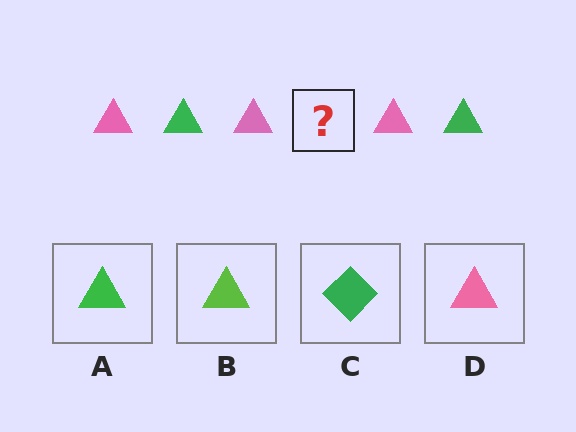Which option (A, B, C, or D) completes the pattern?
A.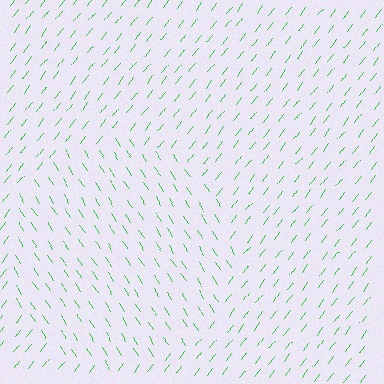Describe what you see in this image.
The image is filled with small green line segments. A circle region in the image has lines oriented differently from the surrounding lines, creating a visible texture boundary.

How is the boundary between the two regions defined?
The boundary is defined purely by a change in line orientation (approximately 71 degrees difference). All lines are the same color and thickness.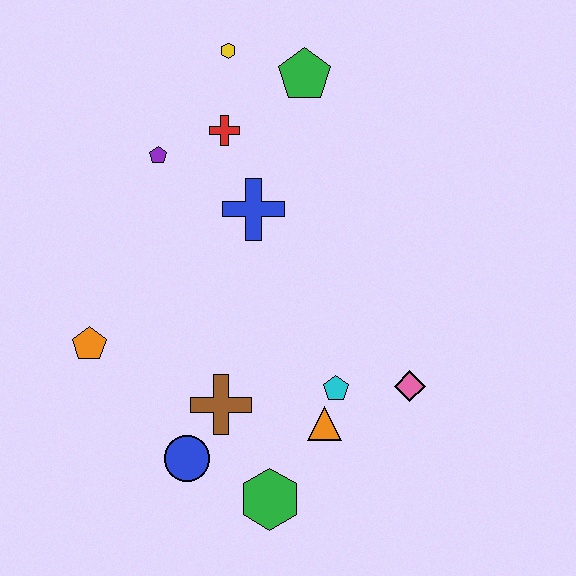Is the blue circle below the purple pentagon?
Yes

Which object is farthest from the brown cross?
The yellow hexagon is farthest from the brown cross.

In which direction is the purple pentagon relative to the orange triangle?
The purple pentagon is above the orange triangle.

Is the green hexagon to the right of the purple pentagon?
Yes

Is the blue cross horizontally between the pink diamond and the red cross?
Yes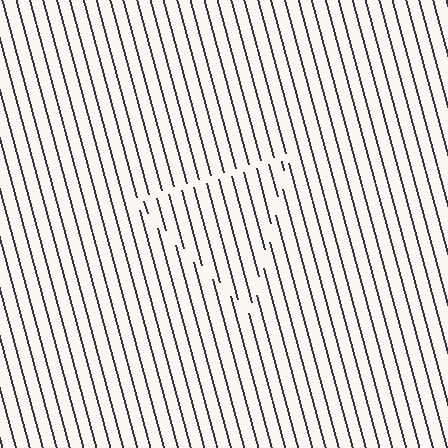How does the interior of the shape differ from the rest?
The interior of the shape contains the same grating, shifted by half a period — the contour is defined by the phase discontinuity where line-ends from the inner and outer gratings abut.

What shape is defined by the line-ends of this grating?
An illusory triangle. The interior of the shape contains the same grating, shifted by half a period — the contour is defined by the phase discontinuity where line-ends from the inner and outer gratings abut.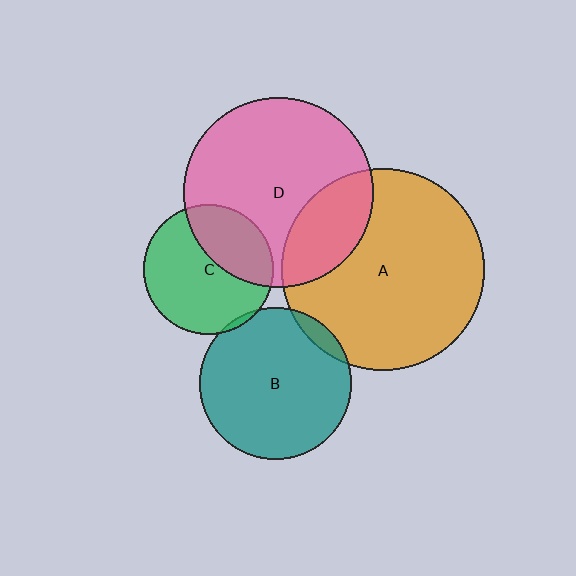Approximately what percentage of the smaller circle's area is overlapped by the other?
Approximately 5%.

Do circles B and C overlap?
Yes.